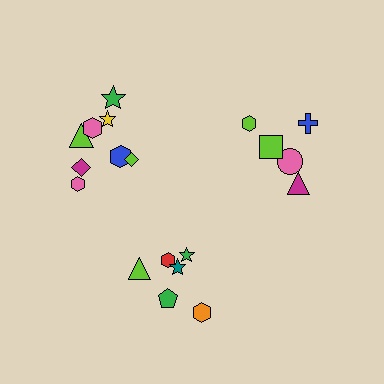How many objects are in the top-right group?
There are 6 objects.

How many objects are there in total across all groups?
There are 20 objects.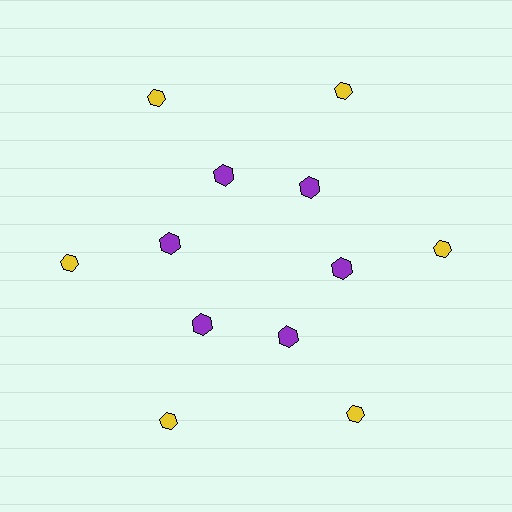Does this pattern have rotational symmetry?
Yes, this pattern has 6-fold rotational symmetry. It looks the same after rotating 60 degrees around the center.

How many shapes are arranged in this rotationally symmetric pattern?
There are 12 shapes, arranged in 6 groups of 2.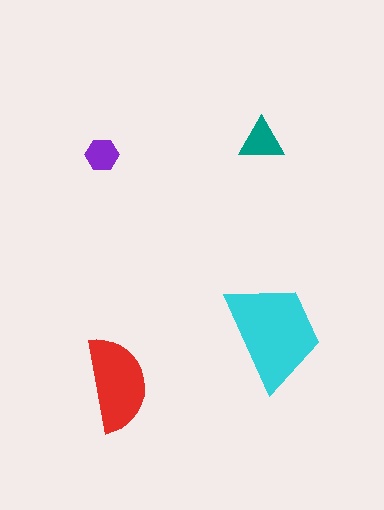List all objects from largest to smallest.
The cyan trapezoid, the red semicircle, the teal triangle, the purple hexagon.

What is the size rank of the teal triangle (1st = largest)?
3rd.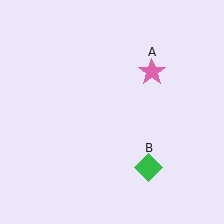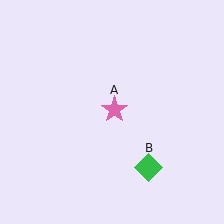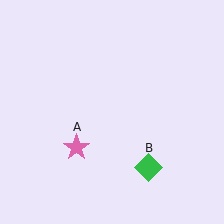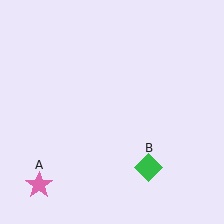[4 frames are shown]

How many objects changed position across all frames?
1 object changed position: pink star (object A).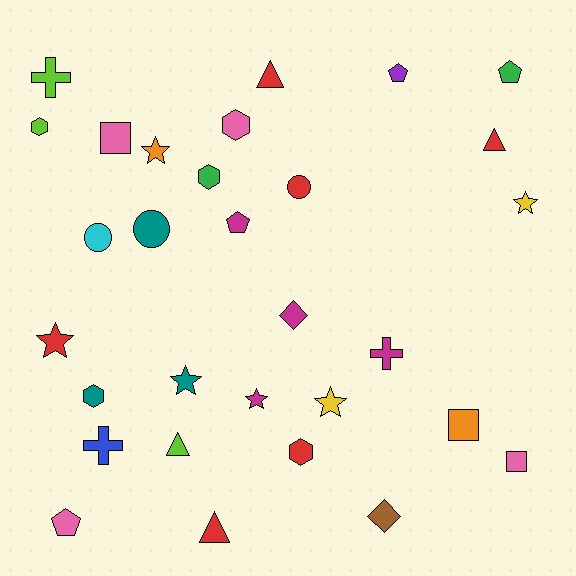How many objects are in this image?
There are 30 objects.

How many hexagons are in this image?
There are 5 hexagons.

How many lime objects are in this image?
There are 3 lime objects.